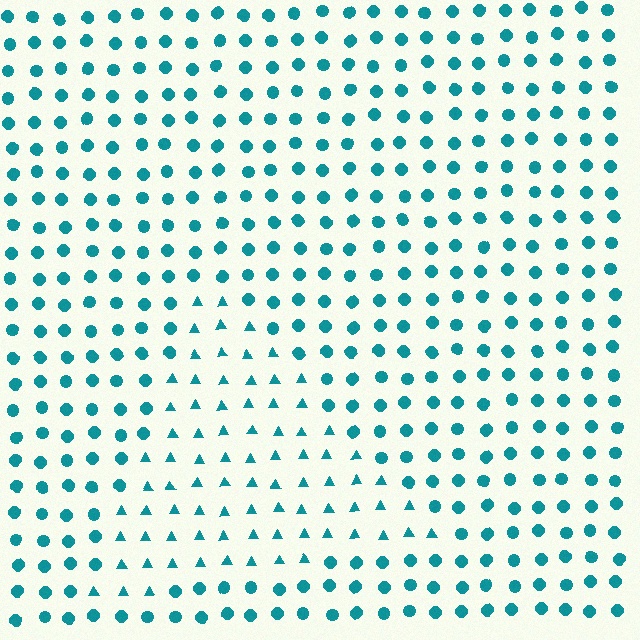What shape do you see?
I see a triangle.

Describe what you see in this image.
The image is filled with small teal elements arranged in a uniform grid. A triangle-shaped region contains triangles, while the surrounding area contains circles. The boundary is defined purely by the change in element shape.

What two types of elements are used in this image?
The image uses triangles inside the triangle region and circles outside it.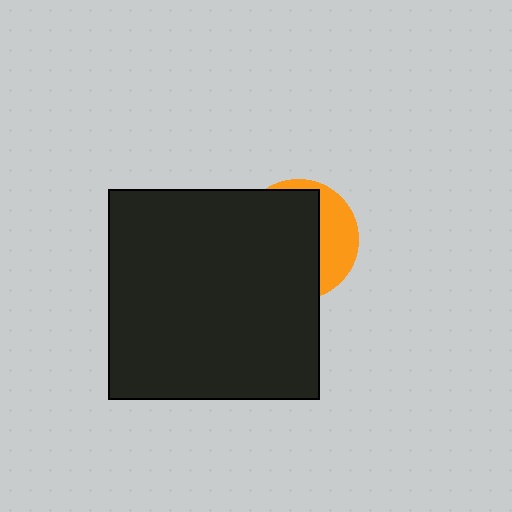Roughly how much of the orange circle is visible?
A small part of it is visible (roughly 32%).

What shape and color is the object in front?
The object in front is a black square.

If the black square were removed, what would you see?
You would see the complete orange circle.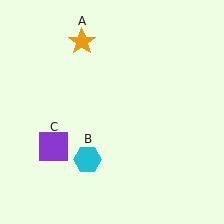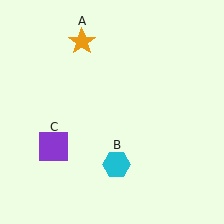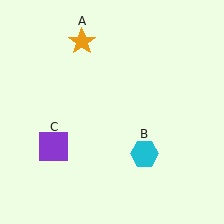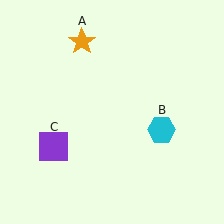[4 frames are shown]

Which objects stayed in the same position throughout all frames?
Orange star (object A) and purple square (object C) remained stationary.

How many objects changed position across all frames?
1 object changed position: cyan hexagon (object B).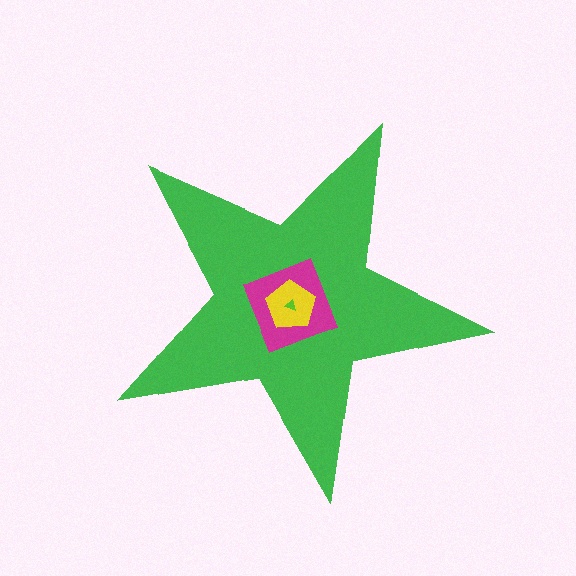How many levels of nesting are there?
4.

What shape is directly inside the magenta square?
The yellow pentagon.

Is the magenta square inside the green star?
Yes.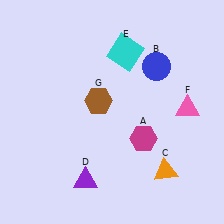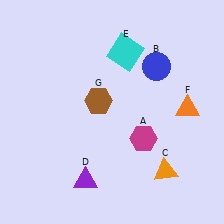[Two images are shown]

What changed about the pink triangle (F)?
In Image 1, F is pink. In Image 2, it changed to orange.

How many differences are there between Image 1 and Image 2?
There is 1 difference between the two images.